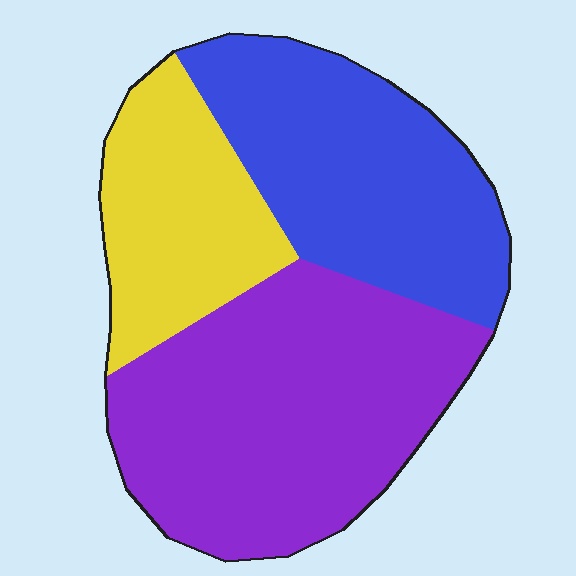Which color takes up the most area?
Purple, at roughly 45%.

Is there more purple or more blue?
Purple.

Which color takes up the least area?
Yellow, at roughly 20%.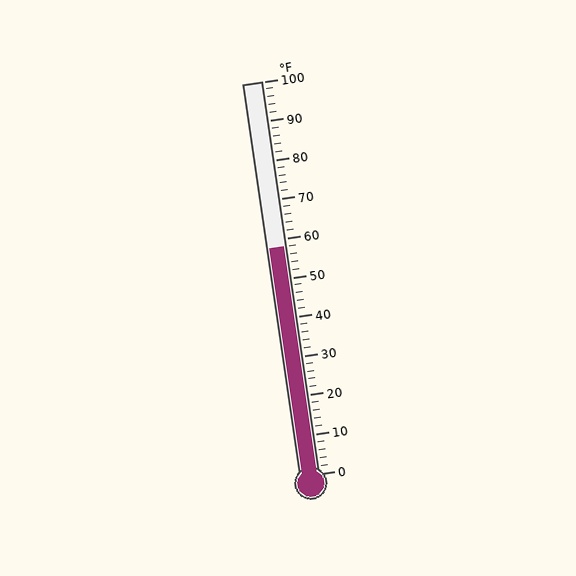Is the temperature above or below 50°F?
The temperature is above 50°F.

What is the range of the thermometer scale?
The thermometer scale ranges from 0°F to 100°F.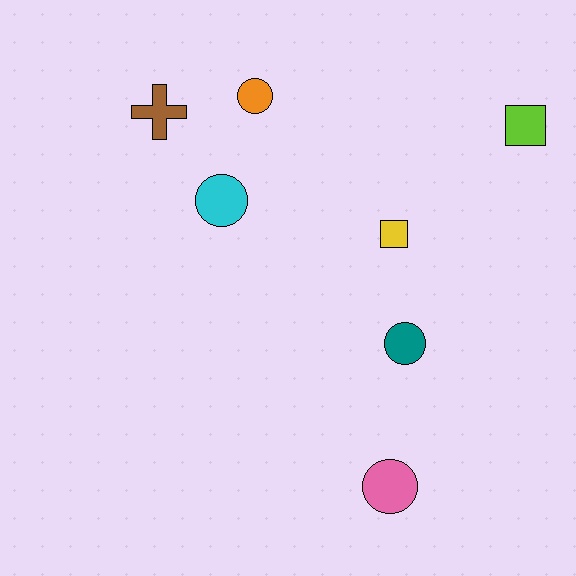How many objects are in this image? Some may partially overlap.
There are 7 objects.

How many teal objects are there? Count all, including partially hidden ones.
There is 1 teal object.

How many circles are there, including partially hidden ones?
There are 4 circles.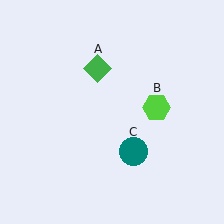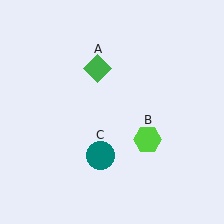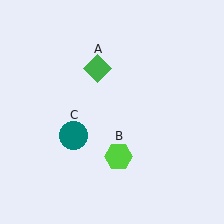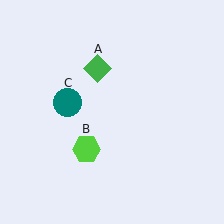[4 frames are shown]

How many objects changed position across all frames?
2 objects changed position: lime hexagon (object B), teal circle (object C).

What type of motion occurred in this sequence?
The lime hexagon (object B), teal circle (object C) rotated clockwise around the center of the scene.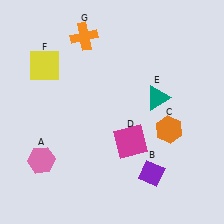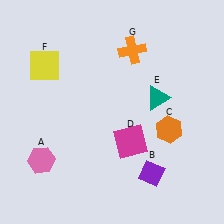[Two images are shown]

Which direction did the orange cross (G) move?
The orange cross (G) moved right.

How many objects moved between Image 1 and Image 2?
1 object moved between the two images.